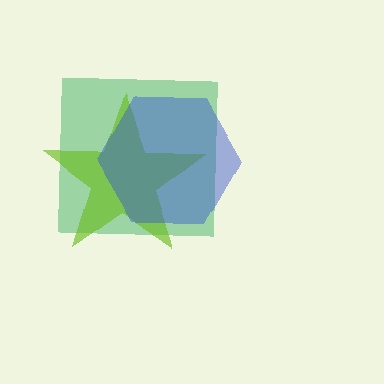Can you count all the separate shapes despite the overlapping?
Yes, there are 3 separate shapes.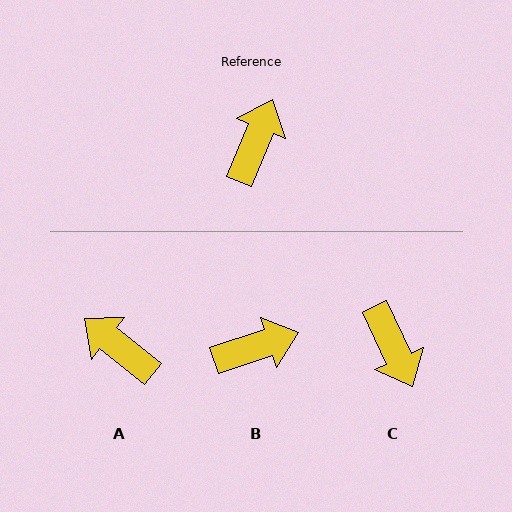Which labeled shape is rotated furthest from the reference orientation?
C, about 132 degrees away.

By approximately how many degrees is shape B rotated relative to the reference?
Approximately 49 degrees clockwise.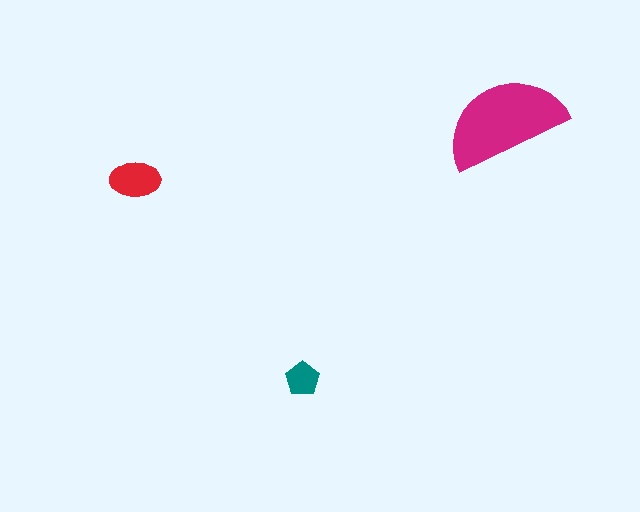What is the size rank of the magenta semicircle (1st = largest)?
1st.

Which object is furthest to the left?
The red ellipse is leftmost.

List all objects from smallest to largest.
The teal pentagon, the red ellipse, the magenta semicircle.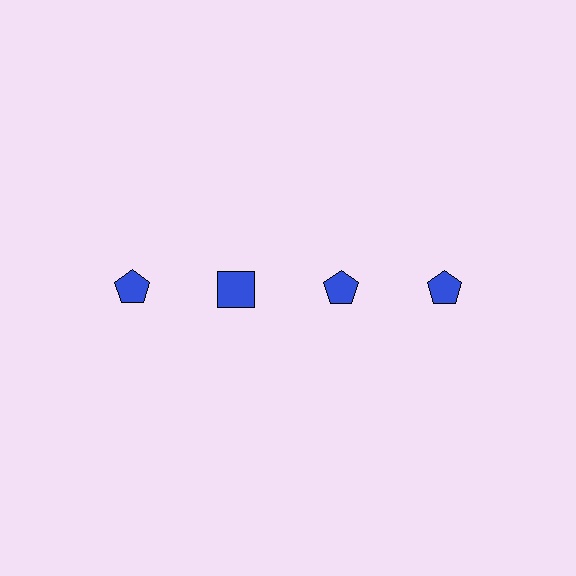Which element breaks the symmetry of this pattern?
The blue square in the top row, second from left column breaks the symmetry. All other shapes are blue pentagons.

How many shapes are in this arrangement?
There are 4 shapes arranged in a grid pattern.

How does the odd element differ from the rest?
It has a different shape: square instead of pentagon.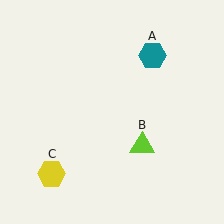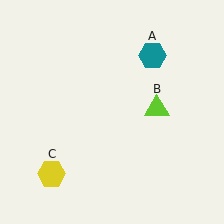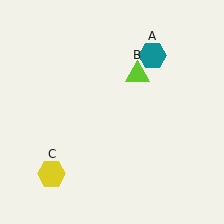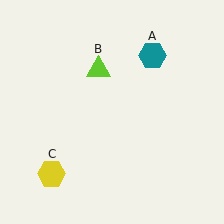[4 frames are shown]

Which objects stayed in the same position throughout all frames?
Teal hexagon (object A) and yellow hexagon (object C) remained stationary.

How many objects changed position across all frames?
1 object changed position: lime triangle (object B).